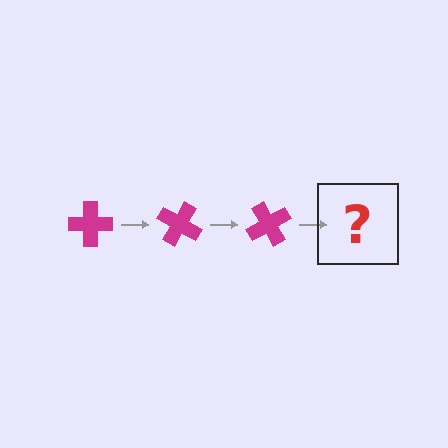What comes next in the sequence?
The next element should be a magenta cross rotated 90 degrees.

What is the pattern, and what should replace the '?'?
The pattern is that the cross rotates 30 degrees each step. The '?' should be a magenta cross rotated 90 degrees.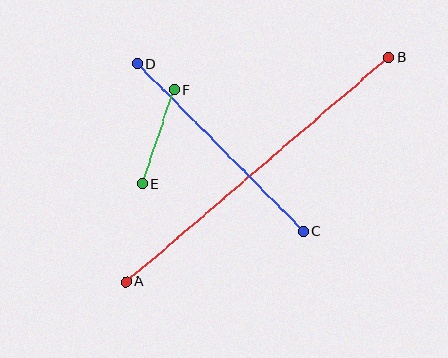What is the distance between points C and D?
The distance is approximately 236 pixels.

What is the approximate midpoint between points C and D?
The midpoint is at approximately (220, 148) pixels.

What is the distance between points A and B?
The distance is approximately 345 pixels.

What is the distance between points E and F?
The distance is approximately 99 pixels.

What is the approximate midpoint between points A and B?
The midpoint is at approximately (257, 170) pixels.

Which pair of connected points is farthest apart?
Points A and B are farthest apart.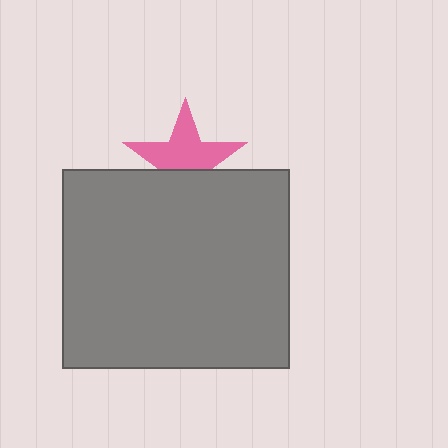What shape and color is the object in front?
The object in front is a gray rectangle.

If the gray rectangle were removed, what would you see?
You would see the complete pink star.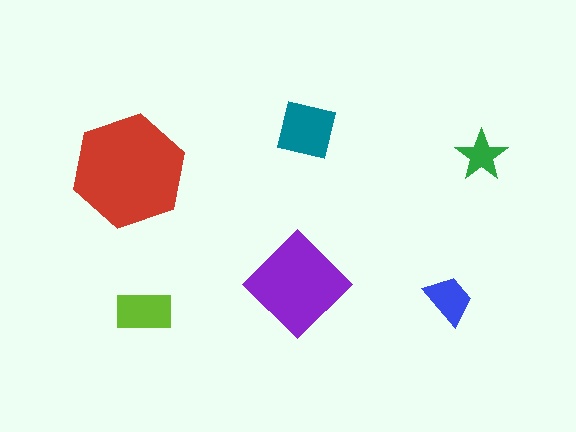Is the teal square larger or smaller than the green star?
Larger.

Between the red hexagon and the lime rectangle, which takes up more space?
The red hexagon.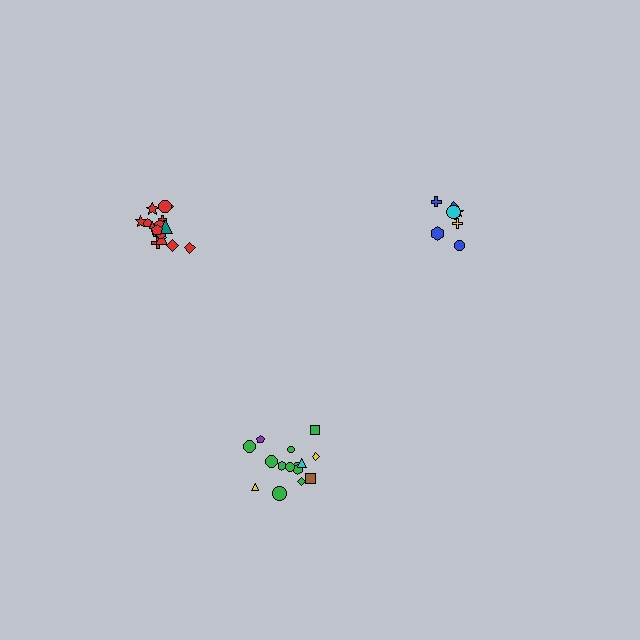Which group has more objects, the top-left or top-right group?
The top-left group.